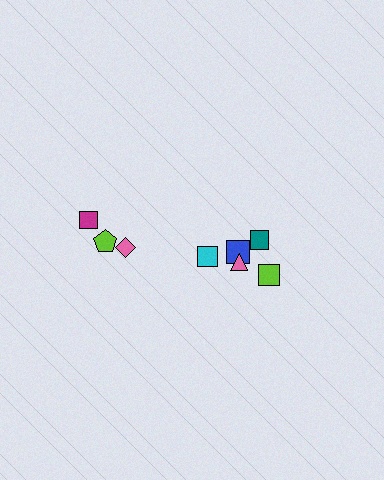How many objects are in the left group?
There are 3 objects.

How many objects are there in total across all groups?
There are 8 objects.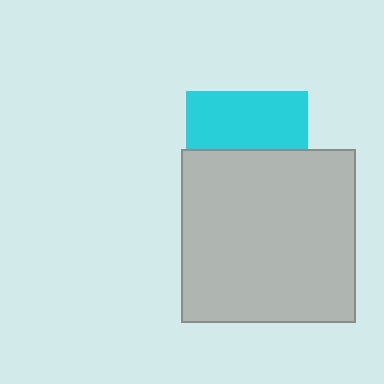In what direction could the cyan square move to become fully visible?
The cyan square could move up. That would shift it out from behind the light gray square entirely.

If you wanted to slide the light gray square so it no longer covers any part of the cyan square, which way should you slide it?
Slide it down — that is the most direct way to separate the two shapes.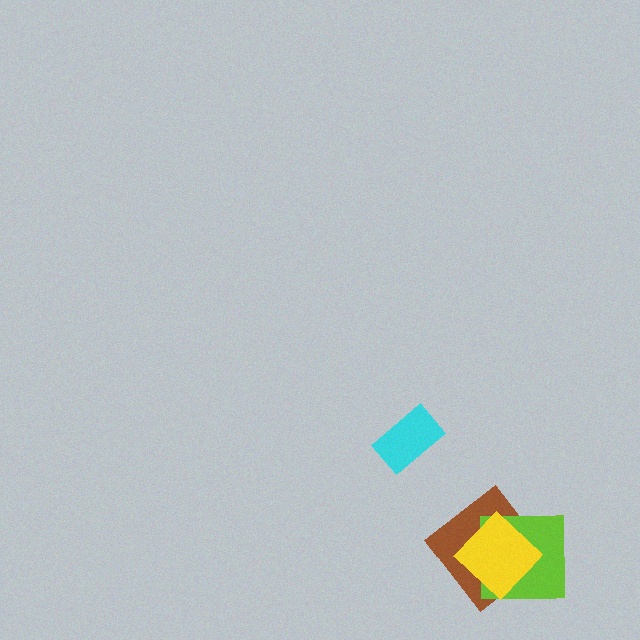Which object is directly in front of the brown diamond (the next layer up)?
The lime square is directly in front of the brown diamond.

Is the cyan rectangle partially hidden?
No, no other shape covers it.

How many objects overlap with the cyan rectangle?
0 objects overlap with the cyan rectangle.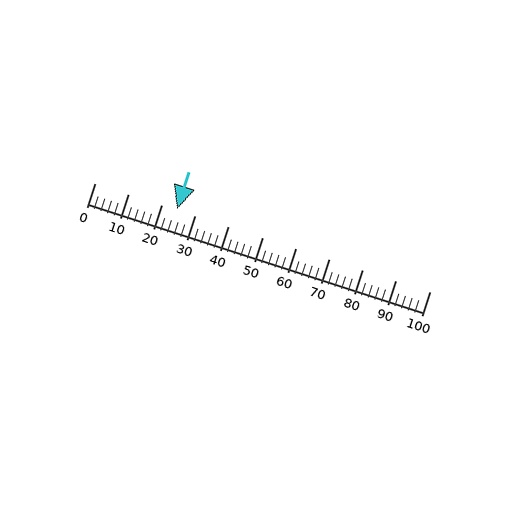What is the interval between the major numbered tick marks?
The major tick marks are spaced 10 units apart.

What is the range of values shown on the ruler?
The ruler shows values from 0 to 100.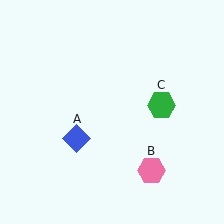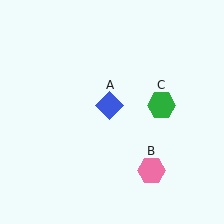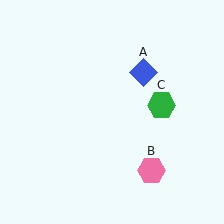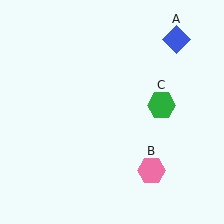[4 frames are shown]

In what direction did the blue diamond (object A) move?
The blue diamond (object A) moved up and to the right.